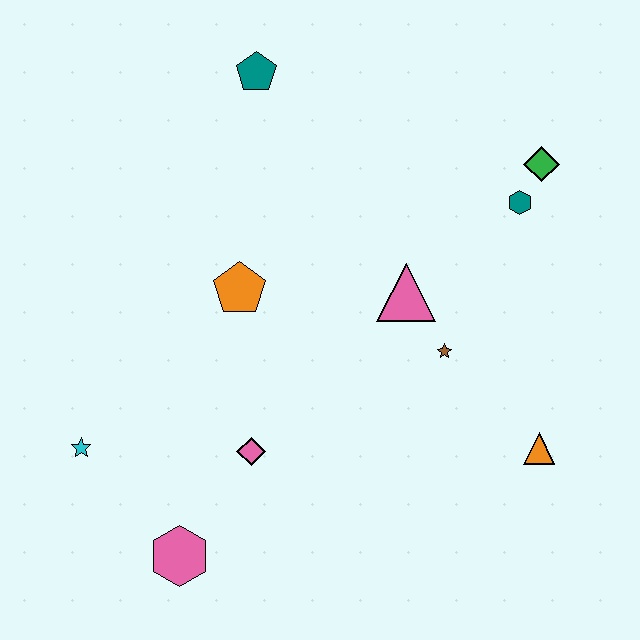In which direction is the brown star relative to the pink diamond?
The brown star is to the right of the pink diamond.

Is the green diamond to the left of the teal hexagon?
No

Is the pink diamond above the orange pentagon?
No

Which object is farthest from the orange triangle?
The teal pentagon is farthest from the orange triangle.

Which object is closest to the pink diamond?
The pink hexagon is closest to the pink diamond.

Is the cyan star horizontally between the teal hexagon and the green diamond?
No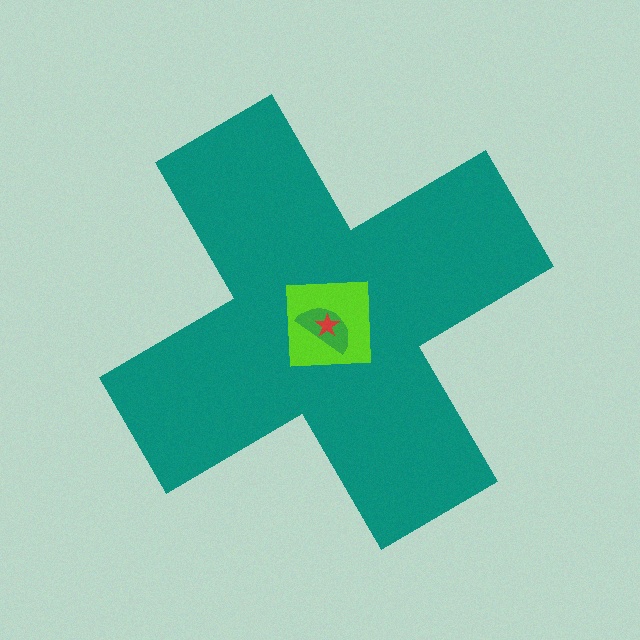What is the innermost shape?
The red star.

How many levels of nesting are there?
4.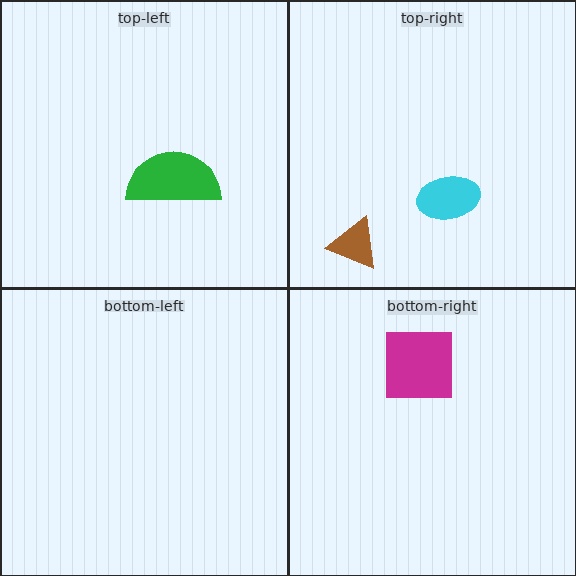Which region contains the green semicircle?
The top-left region.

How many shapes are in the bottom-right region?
1.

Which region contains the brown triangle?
The top-right region.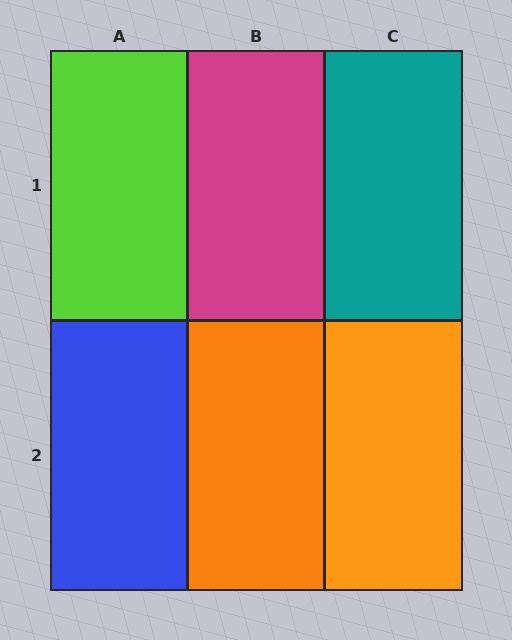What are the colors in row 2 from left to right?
Blue, orange, orange.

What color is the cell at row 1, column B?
Magenta.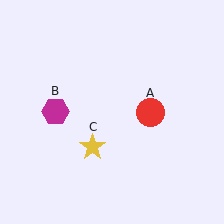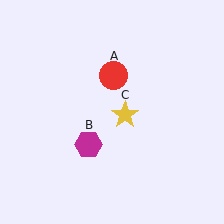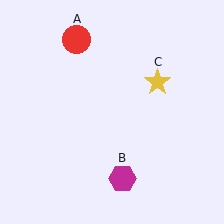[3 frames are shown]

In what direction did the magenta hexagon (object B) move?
The magenta hexagon (object B) moved down and to the right.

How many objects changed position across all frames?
3 objects changed position: red circle (object A), magenta hexagon (object B), yellow star (object C).